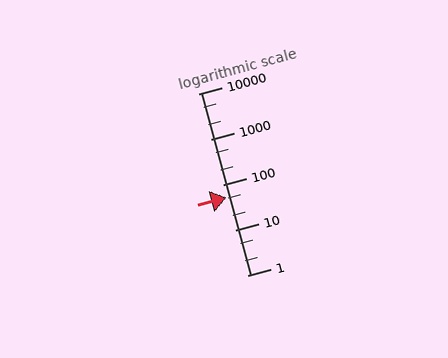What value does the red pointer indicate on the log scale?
The pointer indicates approximately 51.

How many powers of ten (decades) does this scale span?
The scale spans 4 decades, from 1 to 10000.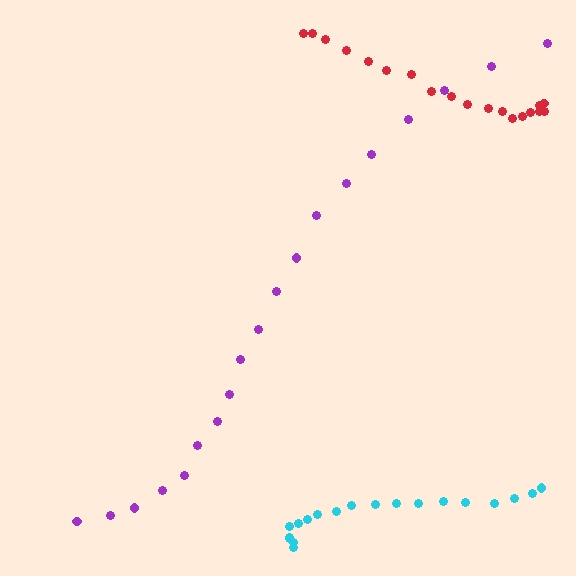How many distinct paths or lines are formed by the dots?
There are 3 distinct paths.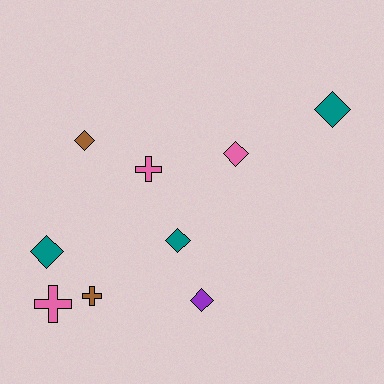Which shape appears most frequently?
Diamond, with 6 objects.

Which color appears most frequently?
Pink, with 3 objects.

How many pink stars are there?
There are no pink stars.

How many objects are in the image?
There are 9 objects.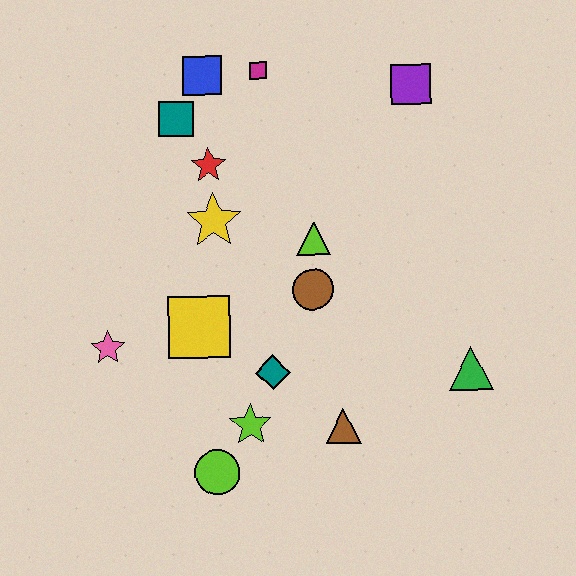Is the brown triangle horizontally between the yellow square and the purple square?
Yes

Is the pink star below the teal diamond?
No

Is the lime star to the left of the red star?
No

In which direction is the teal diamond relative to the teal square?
The teal diamond is below the teal square.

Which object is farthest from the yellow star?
The green triangle is farthest from the yellow star.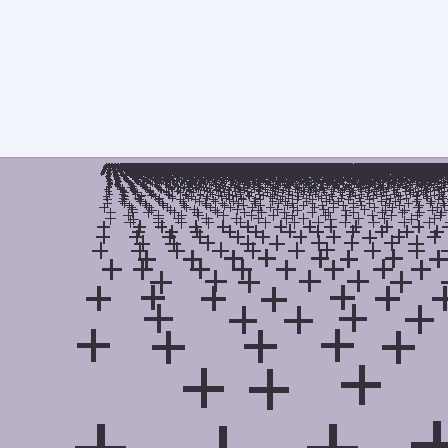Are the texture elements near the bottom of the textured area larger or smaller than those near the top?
Larger. Near the bottom, elements are closer to the viewer and appear at a bigger on-screen size.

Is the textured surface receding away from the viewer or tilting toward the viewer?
The surface is receding away from the viewer. Texture elements get smaller and denser toward the top.